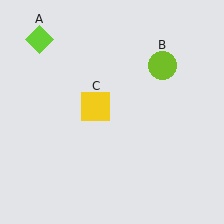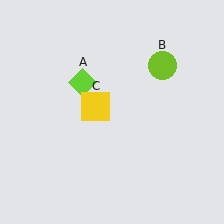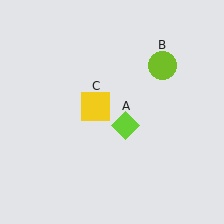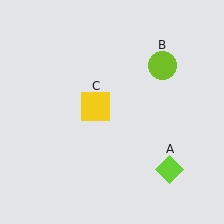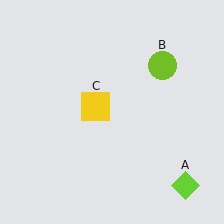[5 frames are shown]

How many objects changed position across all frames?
1 object changed position: lime diamond (object A).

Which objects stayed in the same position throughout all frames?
Lime circle (object B) and yellow square (object C) remained stationary.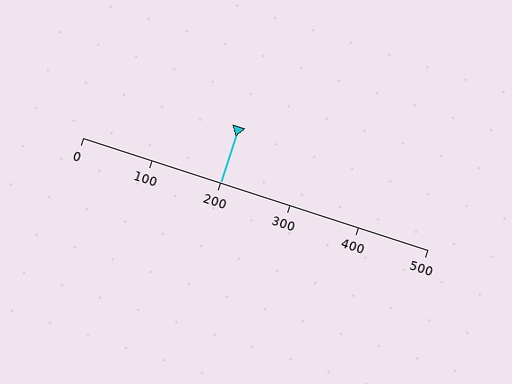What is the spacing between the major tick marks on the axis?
The major ticks are spaced 100 apart.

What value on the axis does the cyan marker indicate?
The marker indicates approximately 200.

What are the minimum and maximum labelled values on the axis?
The axis runs from 0 to 500.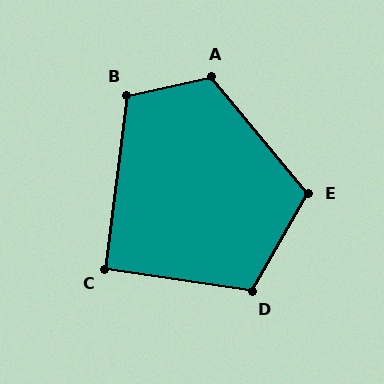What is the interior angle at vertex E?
Approximately 111 degrees (obtuse).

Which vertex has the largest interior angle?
A, at approximately 118 degrees.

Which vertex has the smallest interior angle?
C, at approximately 91 degrees.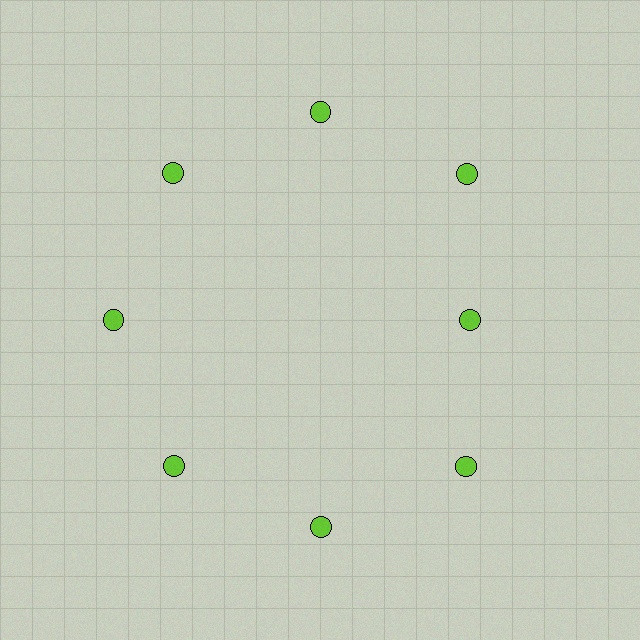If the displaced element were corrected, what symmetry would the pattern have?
It would have 8-fold rotational symmetry — the pattern would map onto itself every 45 degrees.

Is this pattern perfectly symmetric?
No. The 8 lime circles are arranged in a ring, but one element near the 3 o'clock position is pulled inward toward the center, breaking the 8-fold rotational symmetry.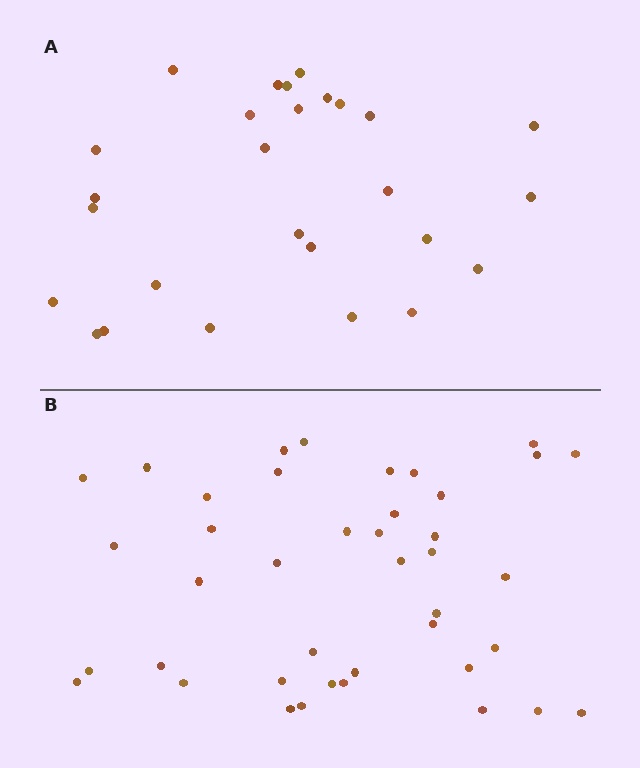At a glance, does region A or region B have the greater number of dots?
Region B (the bottom region) has more dots.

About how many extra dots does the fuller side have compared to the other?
Region B has approximately 15 more dots than region A.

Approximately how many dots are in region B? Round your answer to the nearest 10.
About 40 dots. (The exact count is 41, which rounds to 40.)